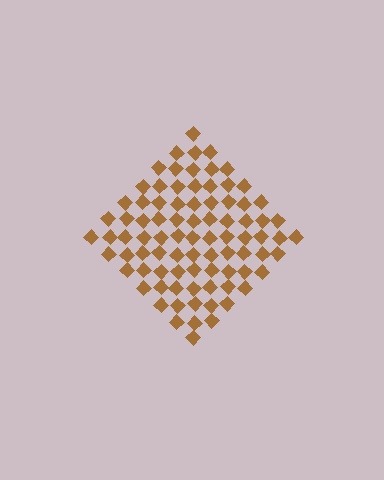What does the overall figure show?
The overall figure shows a diamond.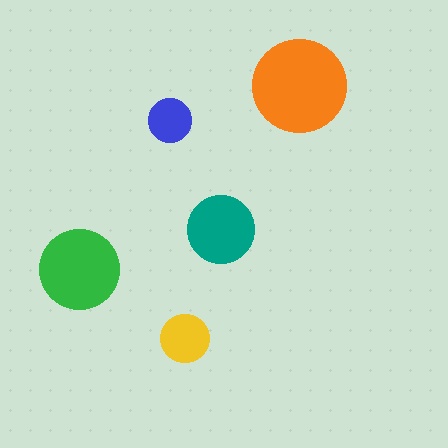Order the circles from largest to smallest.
the orange one, the green one, the teal one, the yellow one, the blue one.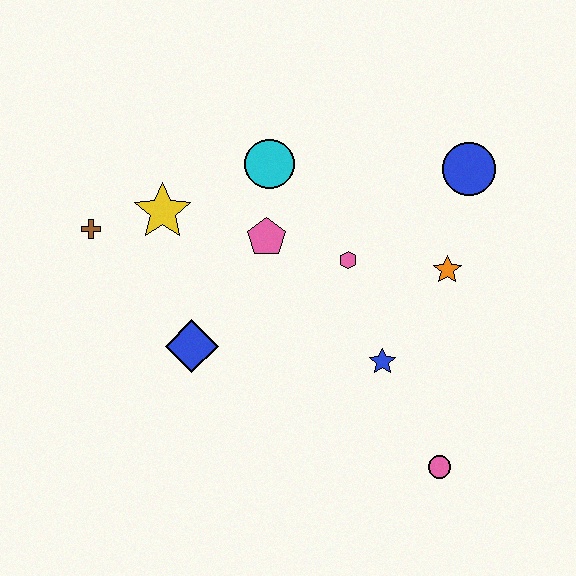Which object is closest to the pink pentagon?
The cyan circle is closest to the pink pentagon.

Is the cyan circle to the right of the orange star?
No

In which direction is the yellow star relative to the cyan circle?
The yellow star is to the left of the cyan circle.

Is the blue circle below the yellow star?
No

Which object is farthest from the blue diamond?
The blue circle is farthest from the blue diamond.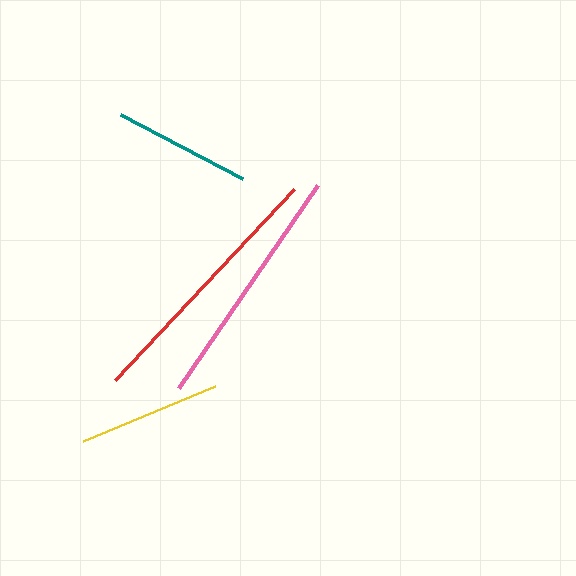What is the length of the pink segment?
The pink segment is approximately 246 pixels long.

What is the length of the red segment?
The red segment is approximately 262 pixels long.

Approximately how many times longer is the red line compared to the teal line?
The red line is approximately 1.9 times the length of the teal line.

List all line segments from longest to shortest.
From longest to shortest: red, pink, yellow, teal.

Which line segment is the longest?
The red line is the longest at approximately 262 pixels.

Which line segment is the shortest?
The teal line is the shortest at approximately 138 pixels.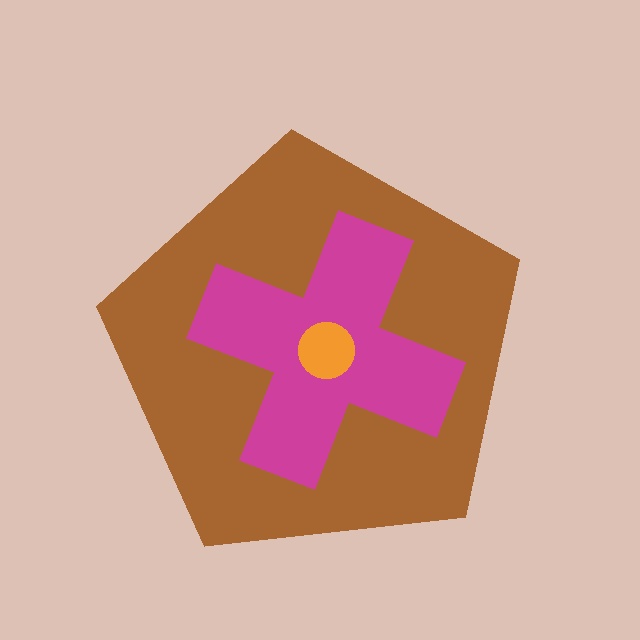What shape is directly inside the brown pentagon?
The magenta cross.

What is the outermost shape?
The brown pentagon.